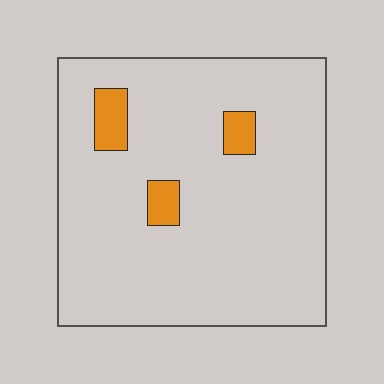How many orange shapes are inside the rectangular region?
3.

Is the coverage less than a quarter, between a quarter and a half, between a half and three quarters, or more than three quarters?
Less than a quarter.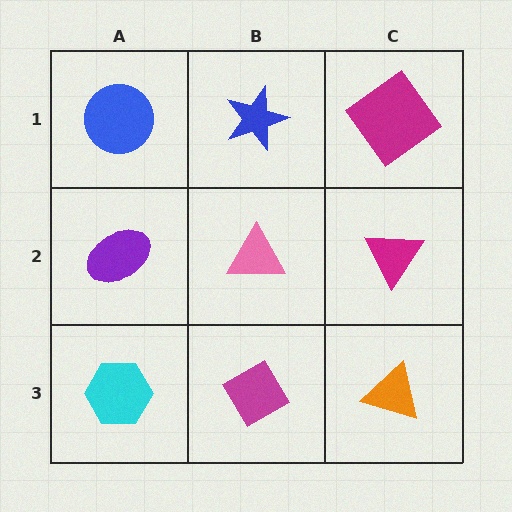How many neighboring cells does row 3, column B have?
3.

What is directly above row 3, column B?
A pink triangle.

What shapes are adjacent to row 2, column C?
A magenta diamond (row 1, column C), an orange triangle (row 3, column C), a pink triangle (row 2, column B).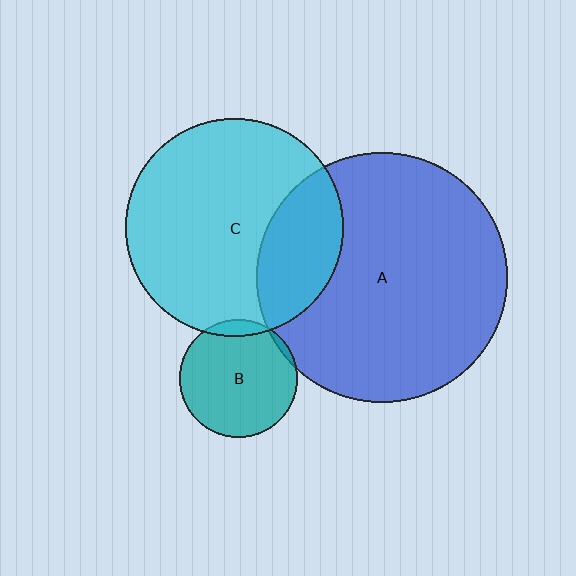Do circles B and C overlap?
Yes.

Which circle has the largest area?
Circle A (blue).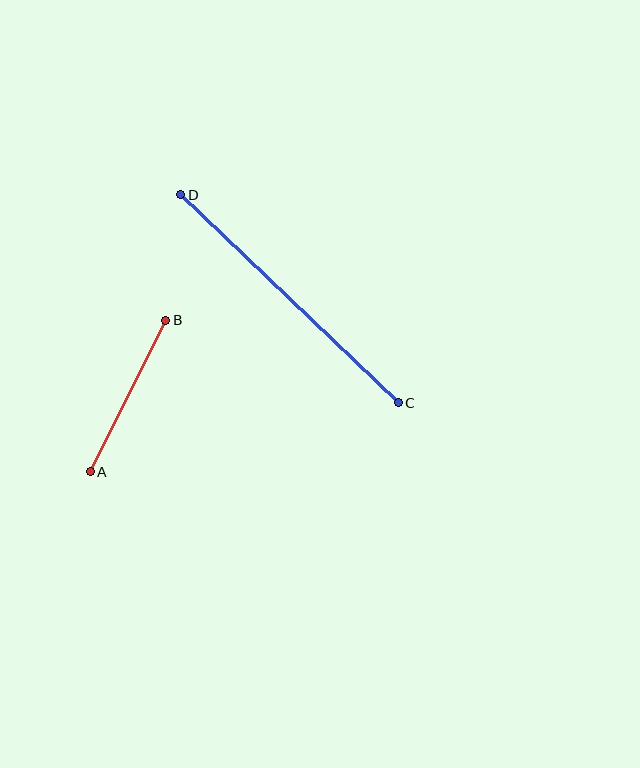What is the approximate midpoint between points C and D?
The midpoint is at approximately (289, 299) pixels.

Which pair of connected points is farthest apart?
Points C and D are farthest apart.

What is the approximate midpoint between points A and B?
The midpoint is at approximately (128, 396) pixels.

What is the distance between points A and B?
The distance is approximately 169 pixels.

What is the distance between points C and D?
The distance is approximately 301 pixels.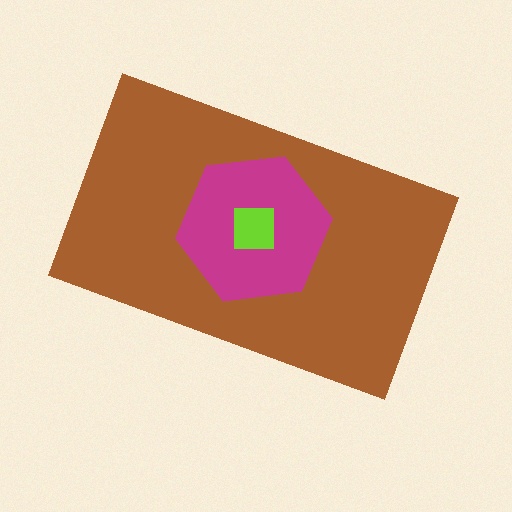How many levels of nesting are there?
3.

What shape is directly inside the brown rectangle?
The magenta hexagon.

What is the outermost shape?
The brown rectangle.